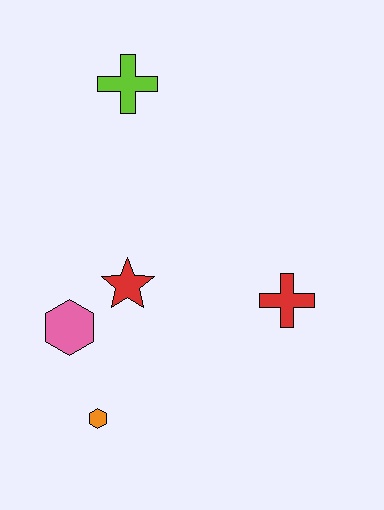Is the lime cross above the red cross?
Yes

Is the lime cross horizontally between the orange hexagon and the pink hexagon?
No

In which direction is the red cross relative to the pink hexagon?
The red cross is to the right of the pink hexagon.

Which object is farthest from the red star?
The lime cross is farthest from the red star.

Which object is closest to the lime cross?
The red star is closest to the lime cross.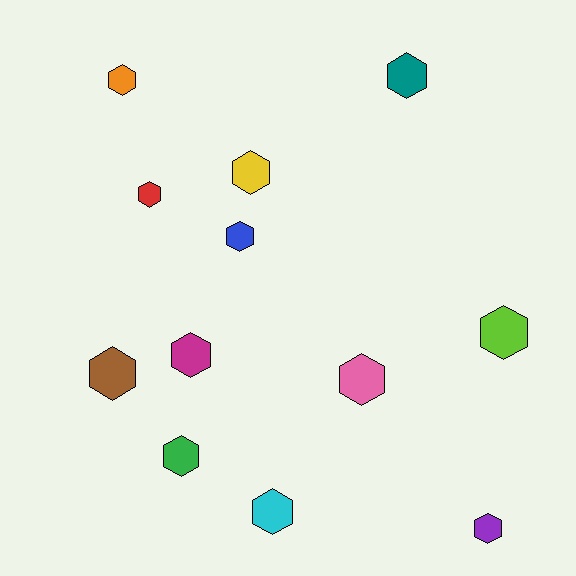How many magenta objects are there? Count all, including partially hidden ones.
There is 1 magenta object.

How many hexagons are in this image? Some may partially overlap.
There are 12 hexagons.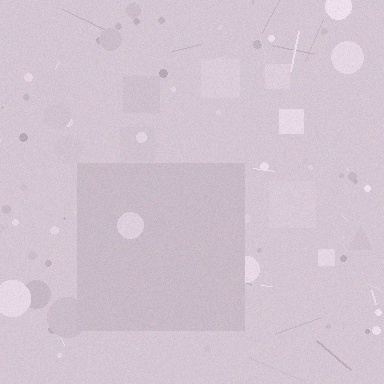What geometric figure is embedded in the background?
A square is embedded in the background.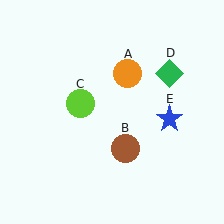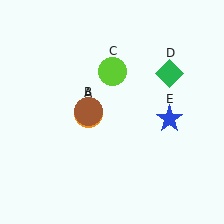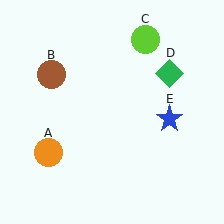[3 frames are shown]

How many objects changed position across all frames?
3 objects changed position: orange circle (object A), brown circle (object B), lime circle (object C).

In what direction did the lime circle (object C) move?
The lime circle (object C) moved up and to the right.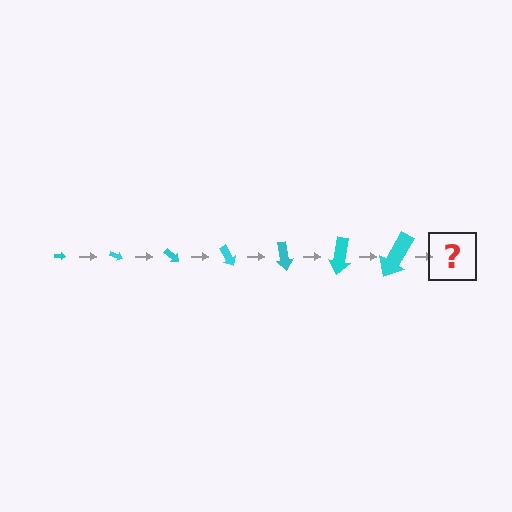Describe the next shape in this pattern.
It should be an arrow, larger than the previous one and rotated 140 degrees from the start.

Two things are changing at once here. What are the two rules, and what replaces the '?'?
The two rules are that the arrow grows larger each step and it rotates 20 degrees each step. The '?' should be an arrow, larger than the previous one and rotated 140 degrees from the start.